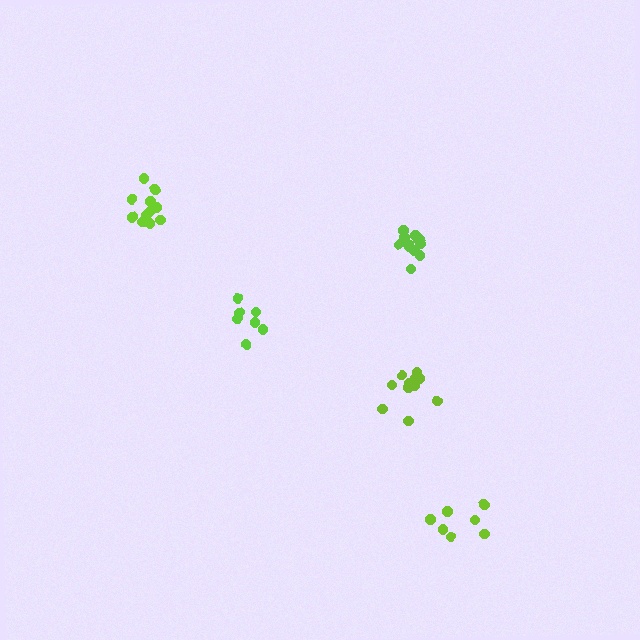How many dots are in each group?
Group 1: 7 dots, Group 2: 12 dots, Group 3: 12 dots, Group 4: 7 dots, Group 5: 11 dots (49 total).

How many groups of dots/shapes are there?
There are 5 groups.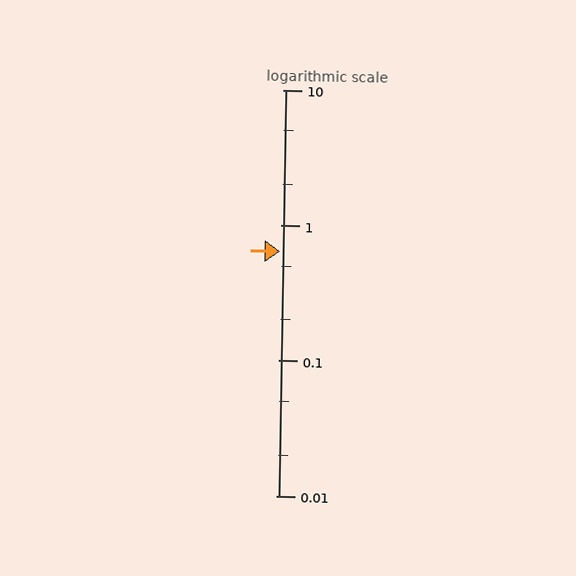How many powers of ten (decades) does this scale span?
The scale spans 3 decades, from 0.01 to 10.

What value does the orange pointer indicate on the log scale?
The pointer indicates approximately 0.64.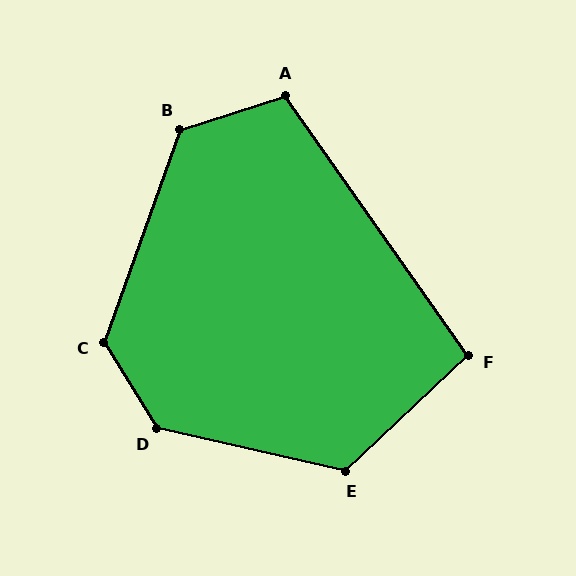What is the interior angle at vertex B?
Approximately 127 degrees (obtuse).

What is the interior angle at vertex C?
Approximately 129 degrees (obtuse).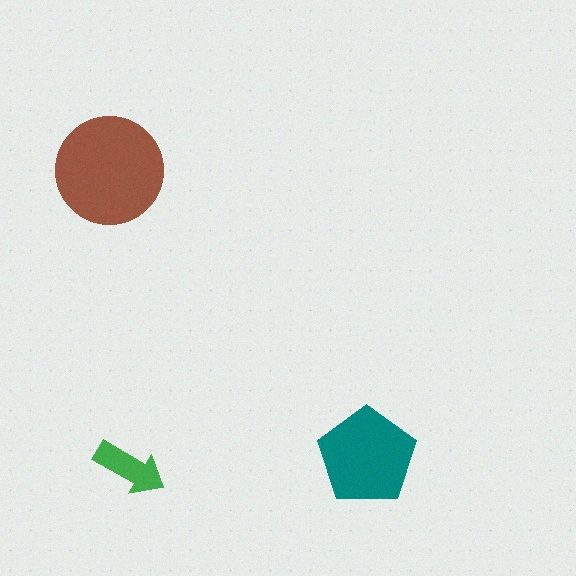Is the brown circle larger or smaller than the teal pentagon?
Larger.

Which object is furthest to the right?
The teal pentagon is rightmost.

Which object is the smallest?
The green arrow.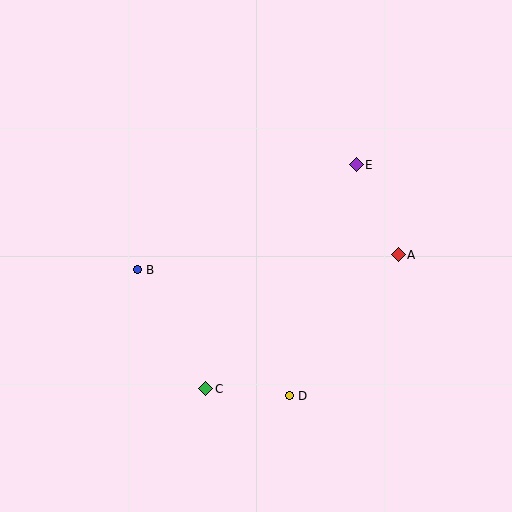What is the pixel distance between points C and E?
The distance between C and E is 270 pixels.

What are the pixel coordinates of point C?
Point C is at (206, 389).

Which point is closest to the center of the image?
Point B at (137, 270) is closest to the center.